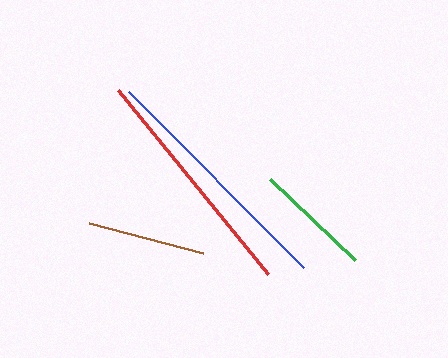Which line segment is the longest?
The blue line is the longest at approximately 248 pixels.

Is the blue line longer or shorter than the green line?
The blue line is longer than the green line.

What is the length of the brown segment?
The brown segment is approximately 118 pixels long.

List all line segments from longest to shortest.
From longest to shortest: blue, red, brown, green.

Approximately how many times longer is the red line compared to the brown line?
The red line is approximately 2.0 times the length of the brown line.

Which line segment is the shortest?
The green line is the shortest at approximately 117 pixels.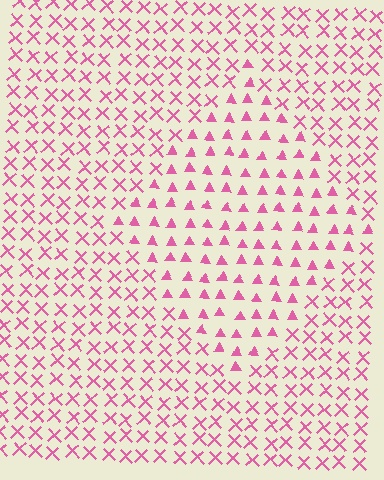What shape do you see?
I see a diamond.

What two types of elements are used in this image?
The image uses triangles inside the diamond region and X marks outside it.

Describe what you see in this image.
The image is filled with small pink elements arranged in a uniform grid. A diamond-shaped region contains triangles, while the surrounding area contains X marks. The boundary is defined purely by the change in element shape.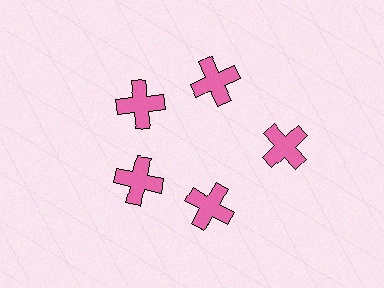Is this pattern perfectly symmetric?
No. The 5 pink crosses are arranged in a ring, but one element near the 3 o'clock position is pushed outward from the center, breaking the 5-fold rotational symmetry.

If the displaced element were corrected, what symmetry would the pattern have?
It would have 5-fold rotational symmetry — the pattern would map onto itself every 72 degrees.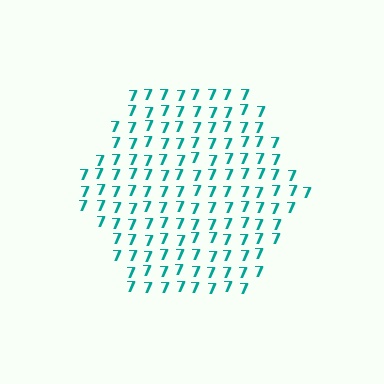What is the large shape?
The large shape is a hexagon.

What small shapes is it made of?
It is made of small digit 7's.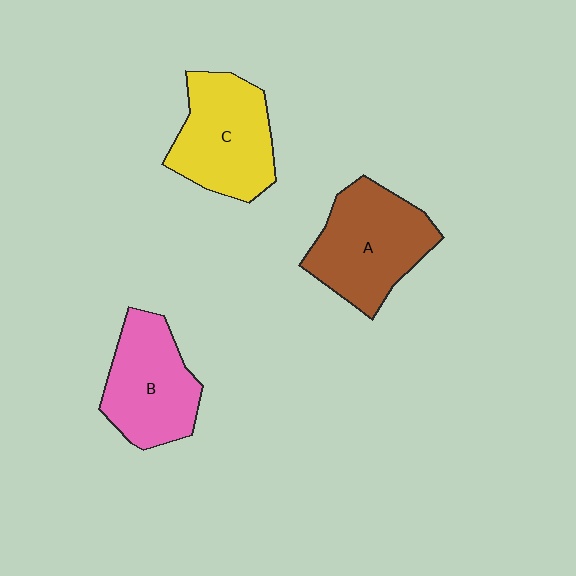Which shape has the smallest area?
Shape B (pink).